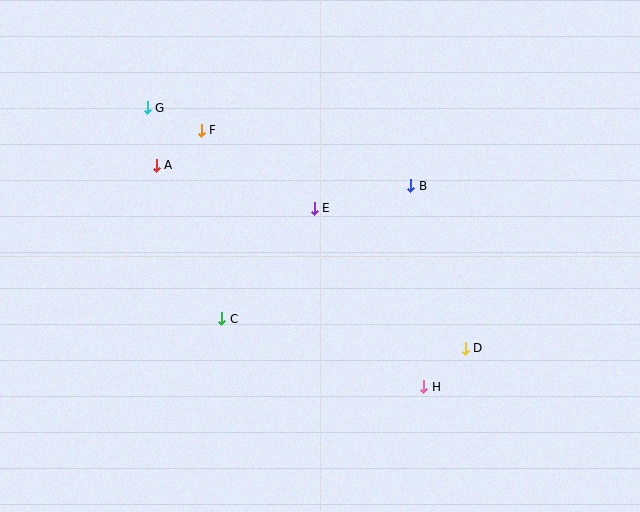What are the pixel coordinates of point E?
Point E is at (314, 208).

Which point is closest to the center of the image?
Point E at (314, 208) is closest to the center.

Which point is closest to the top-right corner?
Point B is closest to the top-right corner.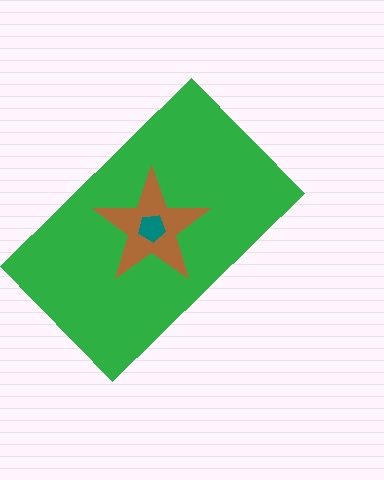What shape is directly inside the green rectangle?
The brown star.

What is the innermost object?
The teal pentagon.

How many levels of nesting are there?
3.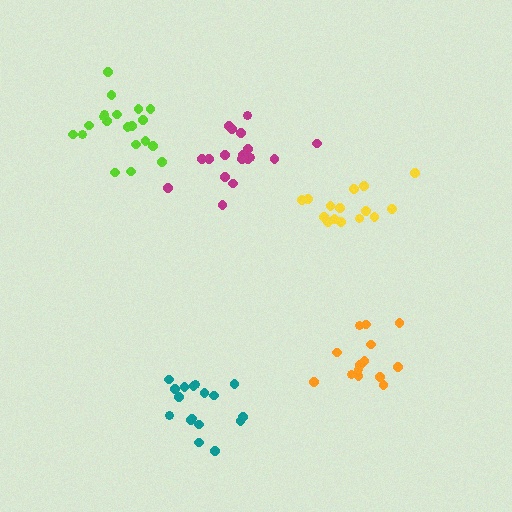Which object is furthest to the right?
The orange cluster is rightmost.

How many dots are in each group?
Group 1: 20 dots, Group 2: 15 dots, Group 3: 14 dots, Group 4: 17 dots, Group 5: 18 dots (84 total).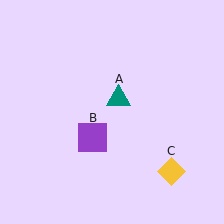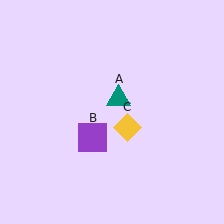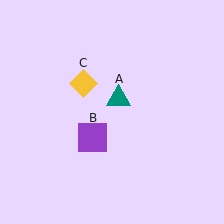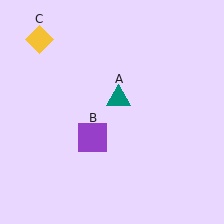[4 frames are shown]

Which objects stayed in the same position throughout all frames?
Teal triangle (object A) and purple square (object B) remained stationary.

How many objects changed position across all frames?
1 object changed position: yellow diamond (object C).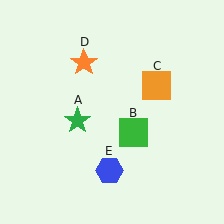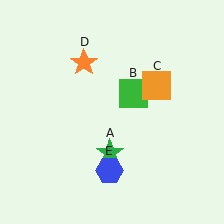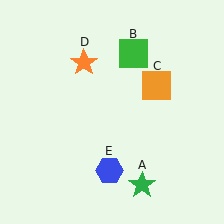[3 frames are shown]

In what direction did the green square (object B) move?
The green square (object B) moved up.